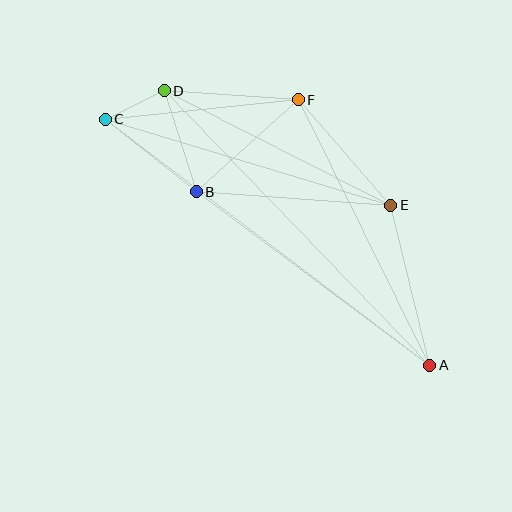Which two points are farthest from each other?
Points A and C are farthest from each other.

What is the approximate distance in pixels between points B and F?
The distance between B and F is approximately 138 pixels.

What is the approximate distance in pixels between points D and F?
The distance between D and F is approximately 135 pixels.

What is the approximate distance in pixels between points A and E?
The distance between A and E is approximately 165 pixels.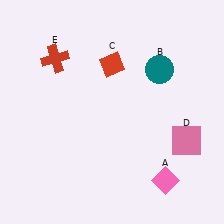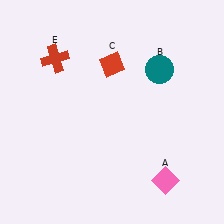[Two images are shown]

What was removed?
The pink square (D) was removed in Image 2.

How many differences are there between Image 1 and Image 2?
There is 1 difference between the two images.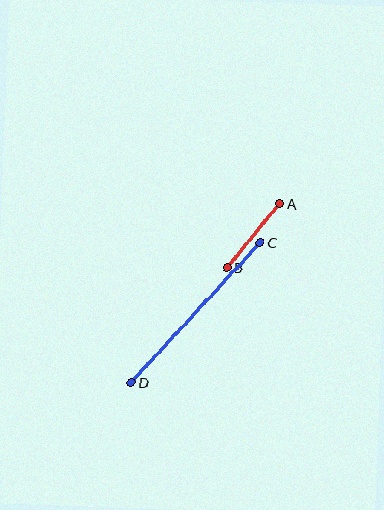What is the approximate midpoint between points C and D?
The midpoint is at approximately (196, 313) pixels.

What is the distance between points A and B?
The distance is approximately 83 pixels.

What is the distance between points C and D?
The distance is approximately 191 pixels.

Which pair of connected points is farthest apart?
Points C and D are farthest apart.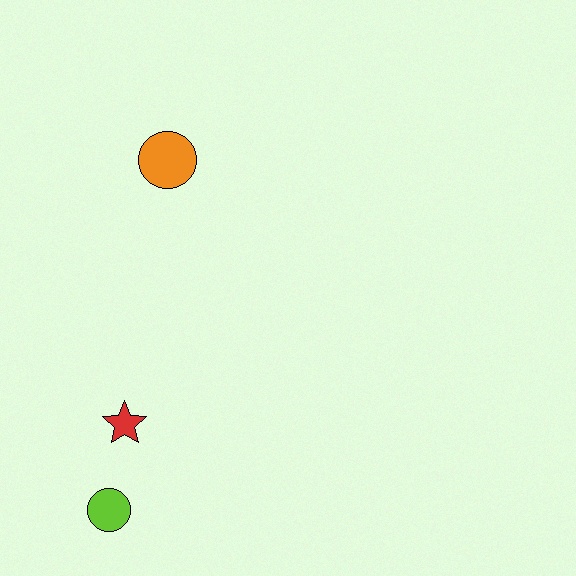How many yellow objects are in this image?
There are no yellow objects.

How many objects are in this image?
There are 3 objects.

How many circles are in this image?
There are 2 circles.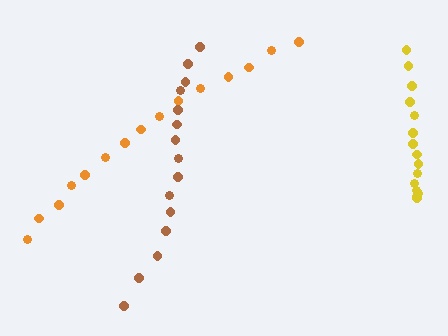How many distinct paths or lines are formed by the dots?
There are 3 distinct paths.